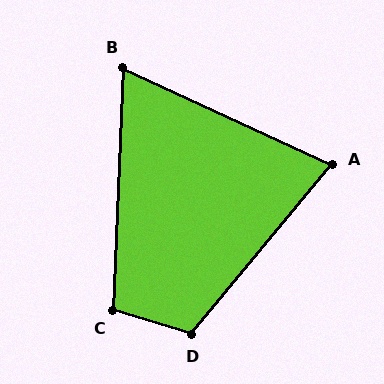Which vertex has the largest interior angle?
D, at approximately 113 degrees.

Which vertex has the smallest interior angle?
B, at approximately 67 degrees.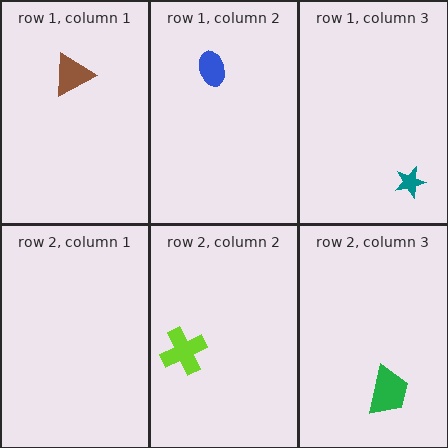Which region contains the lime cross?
The row 2, column 2 region.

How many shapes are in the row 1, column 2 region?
1.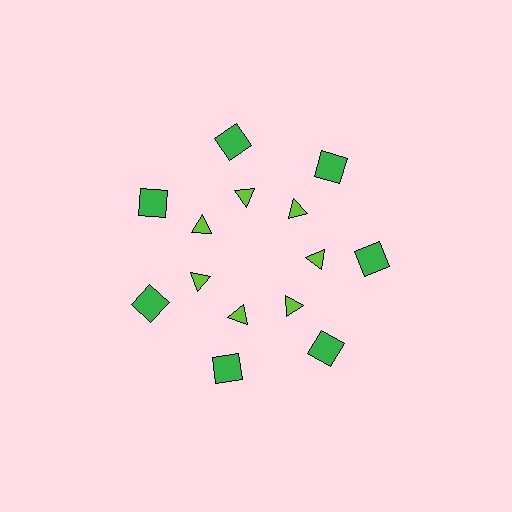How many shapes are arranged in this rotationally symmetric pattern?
There are 14 shapes, arranged in 7 groups of 2.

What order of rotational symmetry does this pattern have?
This pattern has 7-fold rotational symmetry.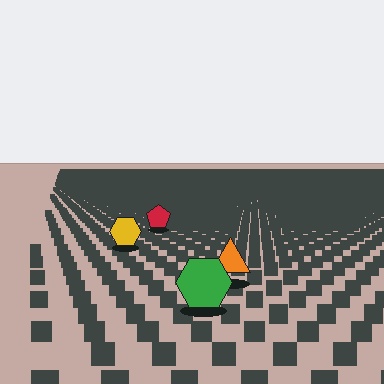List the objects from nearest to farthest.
From nearest to farthest: the green hexagon, the orange triangle, the yellow hexagon, the red pentagon.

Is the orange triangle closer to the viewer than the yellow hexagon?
Yes. The orange triangle is closer — you can tell from the texture gradient: the ground texture is coarser near it.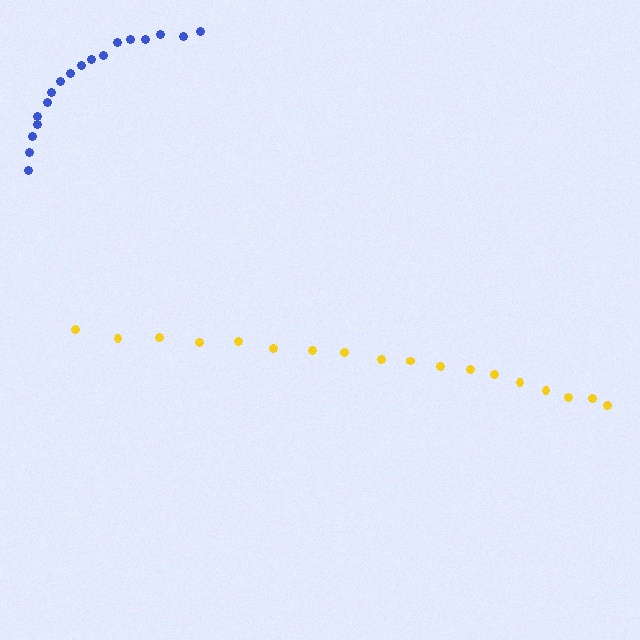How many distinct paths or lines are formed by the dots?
There are 2 distinct paths.